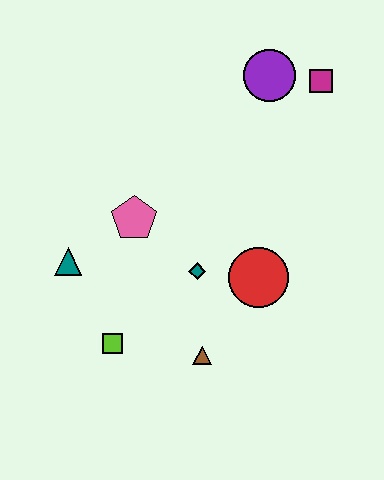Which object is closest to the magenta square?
The purple circle is closest to the magenta square.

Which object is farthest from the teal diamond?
The magenta square is farthest from the teal diamond.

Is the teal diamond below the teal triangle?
Yes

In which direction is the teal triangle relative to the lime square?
The teal triangle is above the lime square.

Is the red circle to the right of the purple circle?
No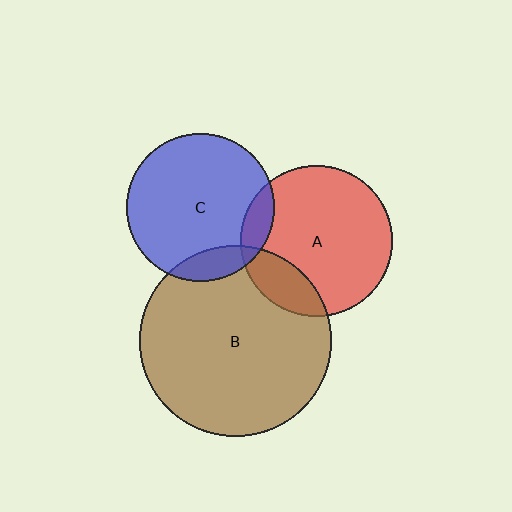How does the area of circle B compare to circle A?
Approximately 1.6 times.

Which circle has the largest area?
Circle B (brown).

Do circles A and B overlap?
Yes.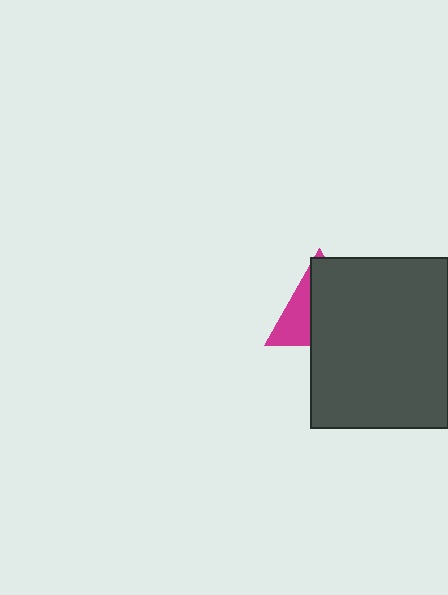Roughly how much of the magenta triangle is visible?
A small part of it is visible (roughly 34%).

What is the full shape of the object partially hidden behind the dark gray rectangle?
The partially hidden object is a magenta triangle.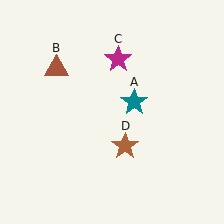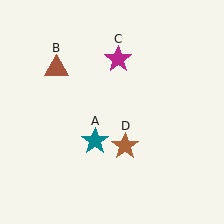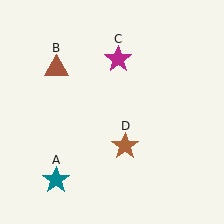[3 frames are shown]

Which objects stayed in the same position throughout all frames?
Brown triangle (object B) and magenta star (object C) and brown star (object D) remained stationary.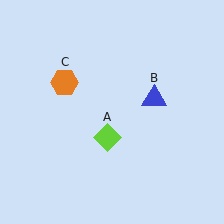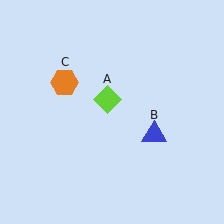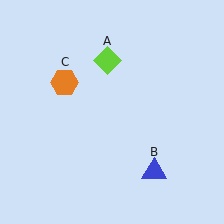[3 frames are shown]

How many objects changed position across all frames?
2 objects changed position: lime diamond (object A), blue triangle (object B).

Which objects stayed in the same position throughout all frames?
Orange hexagon (object C) remained stationary.